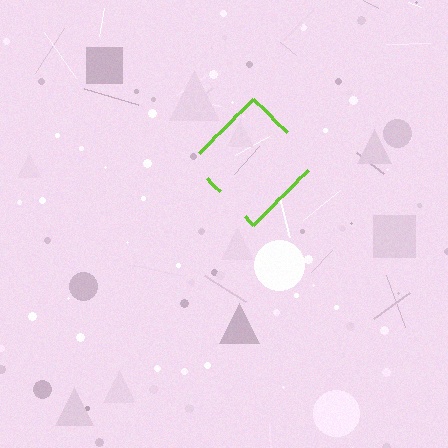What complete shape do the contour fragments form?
The contour fragments form a diamond.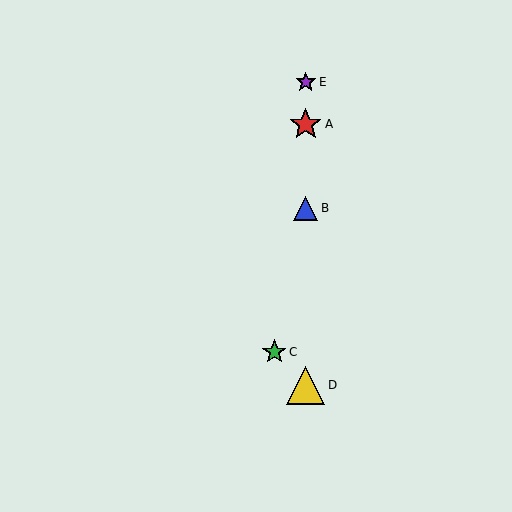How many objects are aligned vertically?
4 objects (A, B, D, E) are aligned vertically.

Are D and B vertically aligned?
Yes, both are at x≈306.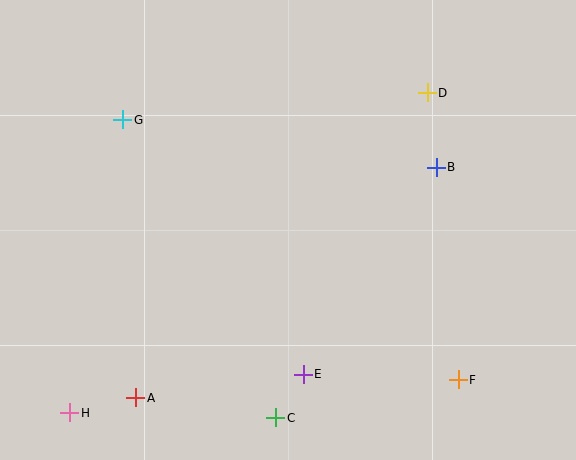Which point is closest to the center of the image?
Point E at (303, 374) is closest to the center.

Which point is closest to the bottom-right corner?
Point F is closest to the bottom-right corner.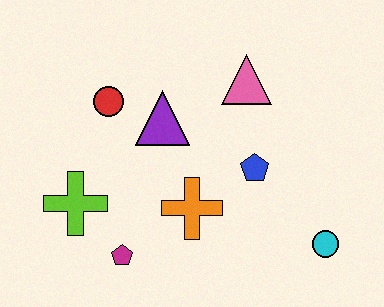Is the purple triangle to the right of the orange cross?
No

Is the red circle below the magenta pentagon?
No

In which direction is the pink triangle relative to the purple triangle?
The pink triangle is to the right of the purple triangle.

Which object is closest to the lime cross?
The magenta pentagon is closest to the lime cross.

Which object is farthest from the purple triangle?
The cyan circle is farthest from the purple triangle.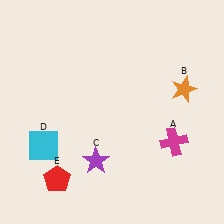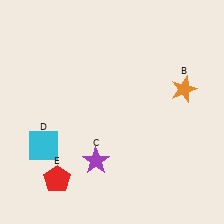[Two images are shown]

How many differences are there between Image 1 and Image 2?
There is 1 difference between the two images.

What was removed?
The magenta cross (A) was removed in Image 2.